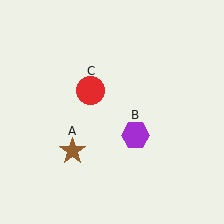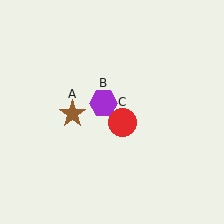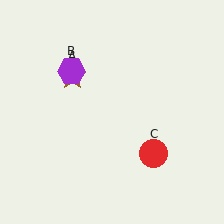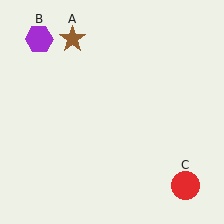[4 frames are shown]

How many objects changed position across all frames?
3 objects changed position: brown star (object A), purple hexagon (object B), red circle (object C).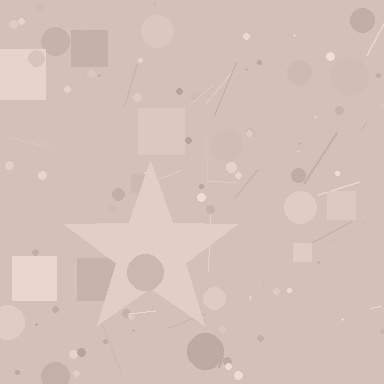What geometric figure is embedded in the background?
A star is embedded in the background.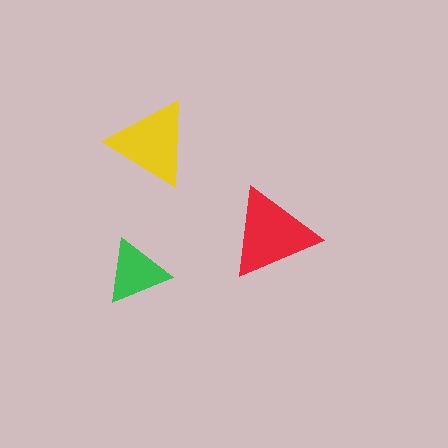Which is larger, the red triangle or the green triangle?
The red one.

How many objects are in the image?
There are 3 objects in the image.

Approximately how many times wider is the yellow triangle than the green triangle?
About 1.5 times wider.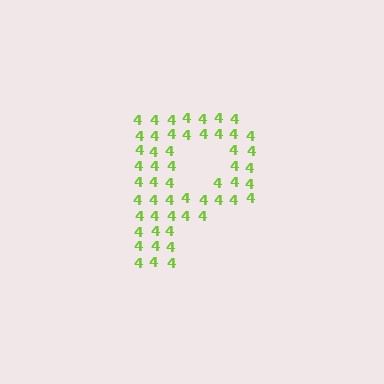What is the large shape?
The large shape is the letter P.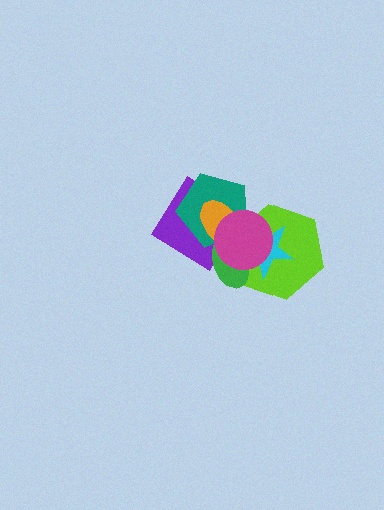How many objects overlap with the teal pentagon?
5 objects overlap with the teal pentagon.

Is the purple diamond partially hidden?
Yes, it is partially covered by another shape.